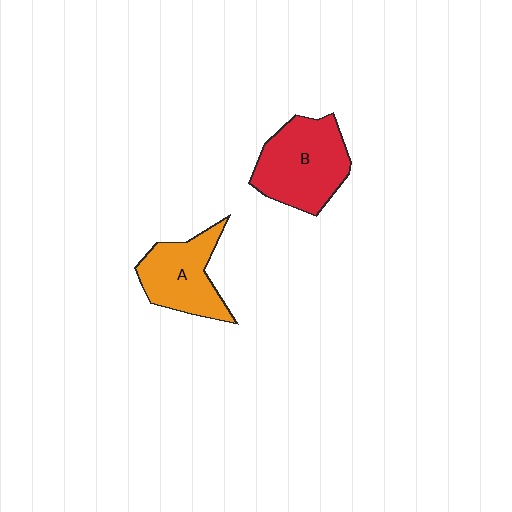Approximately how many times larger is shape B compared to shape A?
Approximately 1.2 times.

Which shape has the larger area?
Shape B (red).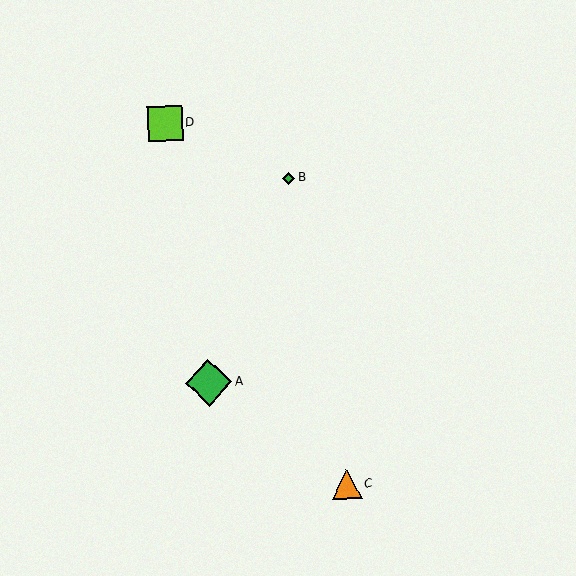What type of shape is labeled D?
Shape D is a lime square.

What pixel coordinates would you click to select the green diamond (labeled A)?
Click at (209, 383) to select the green diamond A.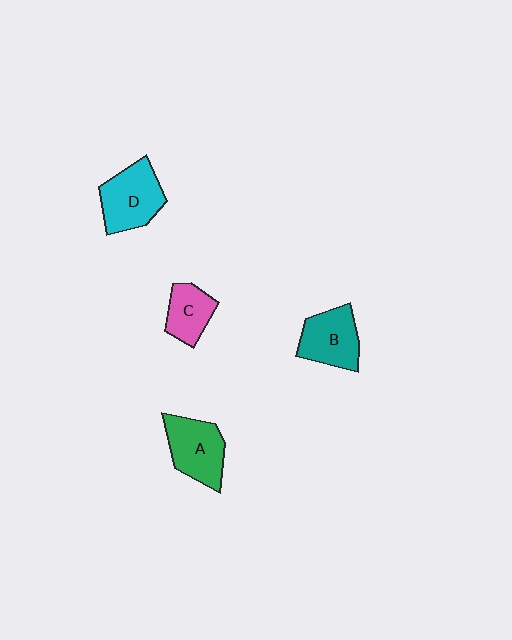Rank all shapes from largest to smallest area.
From largest to smallest: D (cyan), A (green), B (teal), C (pink).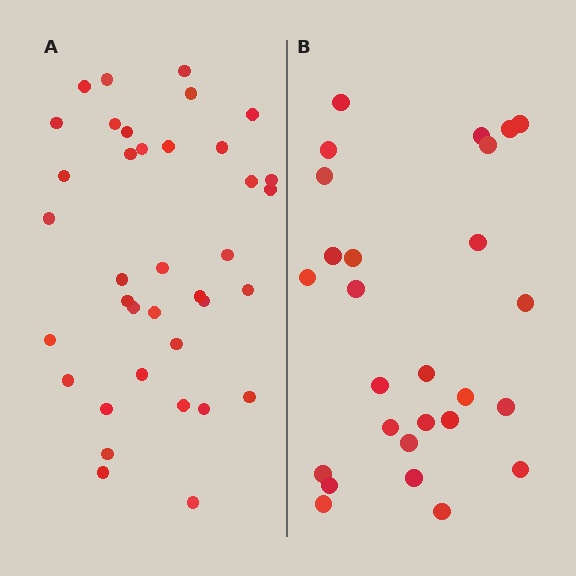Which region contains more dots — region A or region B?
Region A (the left region) has more dots.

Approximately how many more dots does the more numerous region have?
Region A has roughly 10 or so more dots than region B.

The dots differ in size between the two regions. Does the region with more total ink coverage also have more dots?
No. Region B has more total ink coverage because its dots are larger, but region A actually contains more individual dots. Total area can be misleading — the number of items is what matters here.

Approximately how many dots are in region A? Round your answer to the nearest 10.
About 40 dots. (The exact count is 37, which rounds to 40.)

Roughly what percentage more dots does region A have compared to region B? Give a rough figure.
About 35% more.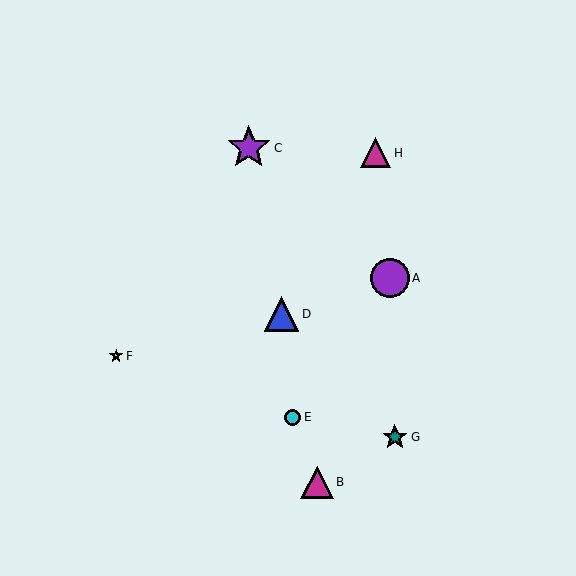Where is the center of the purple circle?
The center of the purple circle is at (390, 278).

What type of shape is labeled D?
Shape D is a blue triangle.